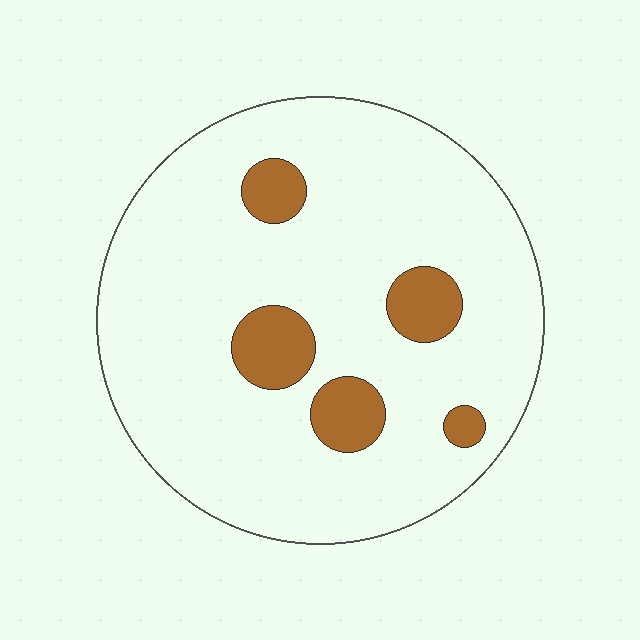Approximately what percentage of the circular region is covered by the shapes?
Approximately 10%.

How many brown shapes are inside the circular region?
5.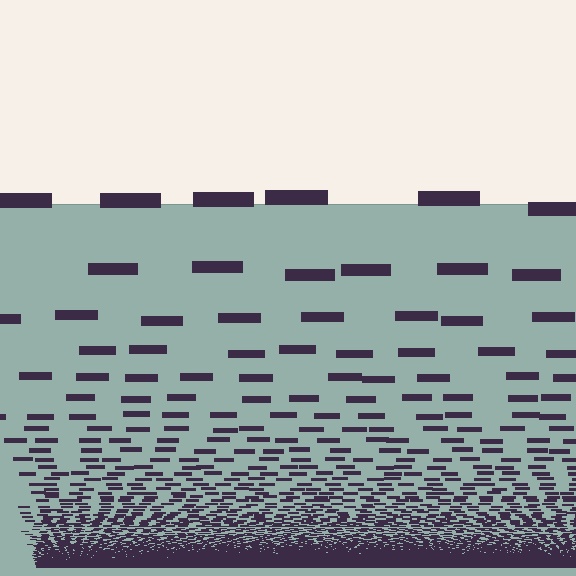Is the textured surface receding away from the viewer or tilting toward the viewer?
The surface appears to tilt toward the viewer. Texture elements get larger and sparser toward the top.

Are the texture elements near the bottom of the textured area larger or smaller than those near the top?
Smaller. The gradient is inverted — elements near the bottom are smaller and denser.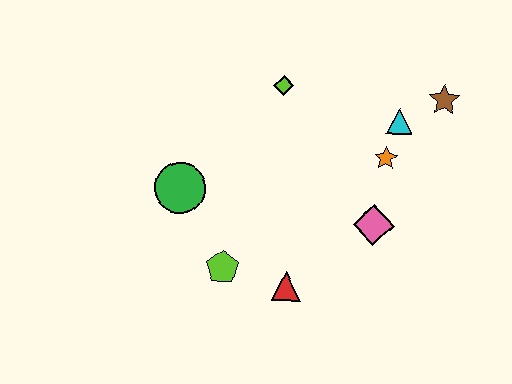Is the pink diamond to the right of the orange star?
No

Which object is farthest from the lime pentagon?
The brown star is farthest from the lime pentagon.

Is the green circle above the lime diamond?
No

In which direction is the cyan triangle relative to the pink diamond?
The cyan triangle is above the pink diamond.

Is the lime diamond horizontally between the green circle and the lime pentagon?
No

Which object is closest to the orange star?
The cyan triangle is closest to the orange star.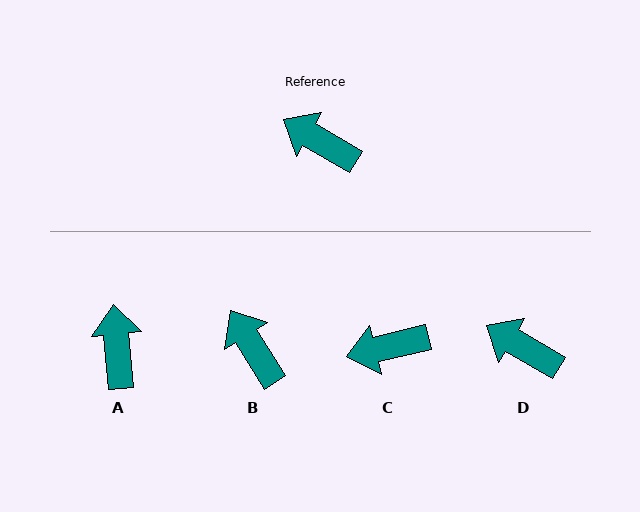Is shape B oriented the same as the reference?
No, it is off by about 27 degrees.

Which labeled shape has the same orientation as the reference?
D.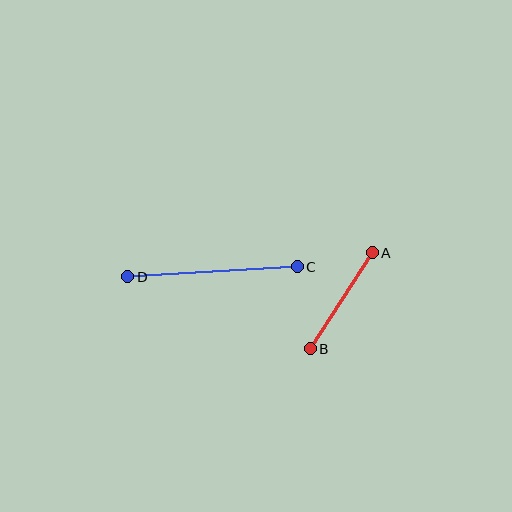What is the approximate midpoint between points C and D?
The midpoint is at approximately (212, 272) pixels.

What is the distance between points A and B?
The distance is approximately 115 pixels.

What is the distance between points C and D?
The distance is approximately 170 pixels.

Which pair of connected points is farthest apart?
Points C and D are farthest apart.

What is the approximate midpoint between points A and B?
The midpoint is at approximately (341, 301) pixels.